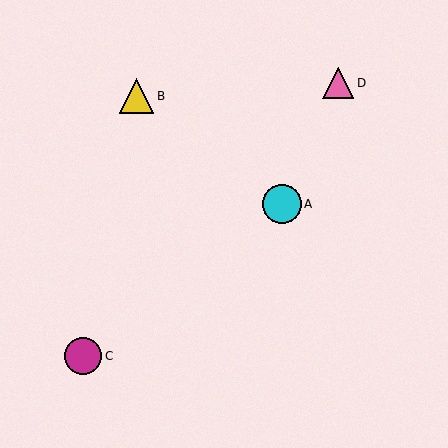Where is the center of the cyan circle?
The center of the cyan circle is at (282, 204).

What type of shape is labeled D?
Shape D is a pink triangle.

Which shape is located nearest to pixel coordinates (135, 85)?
The yellow triangle (labeled B) at (137, 96) is nearest to that location.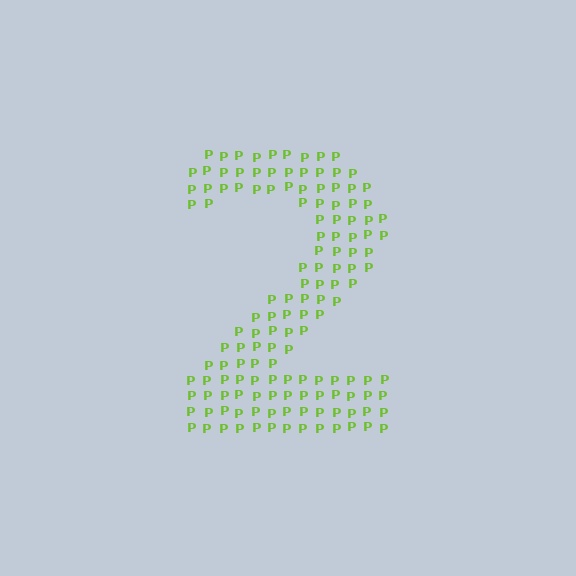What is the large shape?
The large shape is the digit 2.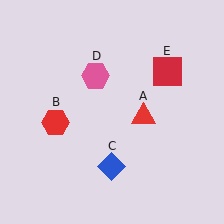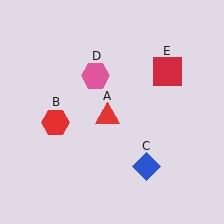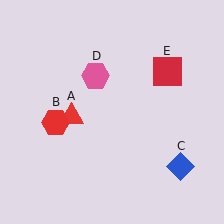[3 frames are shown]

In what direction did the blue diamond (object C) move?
The blue diamond (object C) moved right.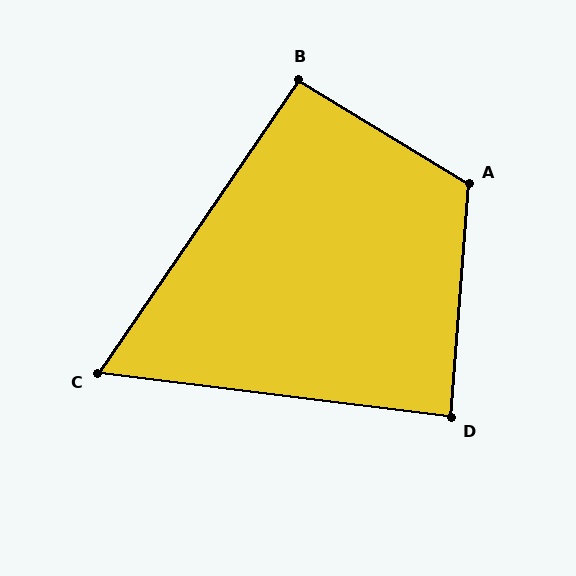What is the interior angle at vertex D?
Approximately 87 degrees (approximately right).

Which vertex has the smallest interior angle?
C, at approximately 63 degrees.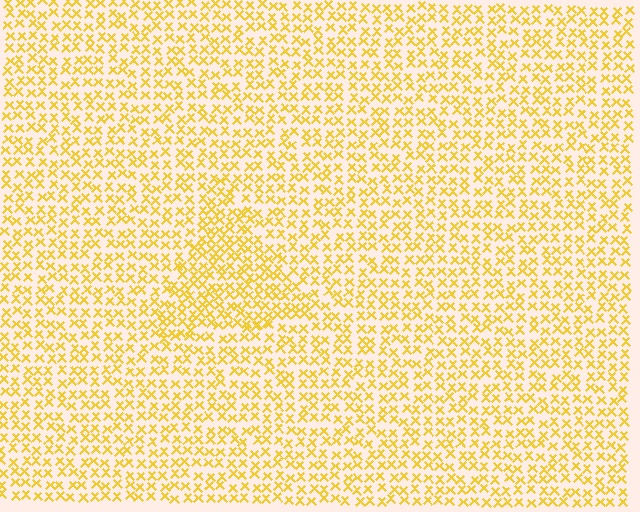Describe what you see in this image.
The image contains small yellow elements arranged at two different densities. A triangle-shaped region is visible where the elements are more densely packed than the surrounding area.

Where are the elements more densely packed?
The elements are more densely packed inside the triangle boundary.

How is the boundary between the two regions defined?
The boundary is defined by a change in element density (approximately 1.5x ratio). All elements are the same color, size, and shape.